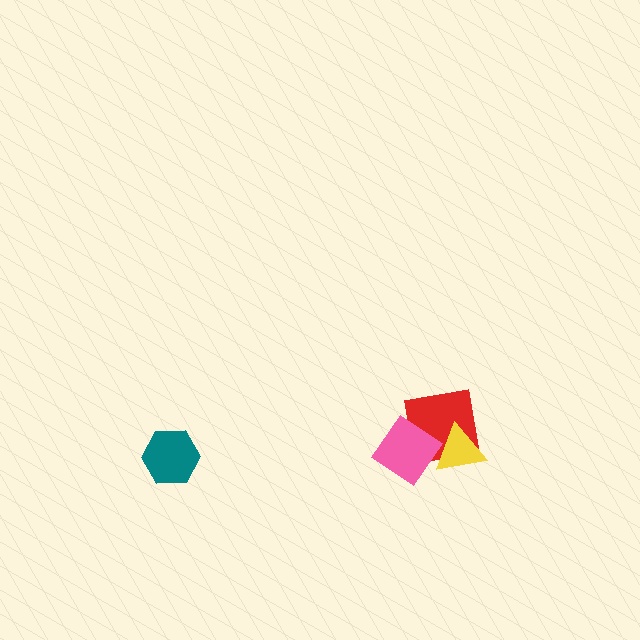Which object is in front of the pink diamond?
The yellow triangle is in front of the pink diamond.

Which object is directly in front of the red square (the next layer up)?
The pink diamond is directly in front of the red square.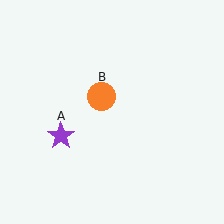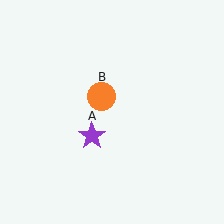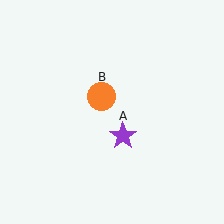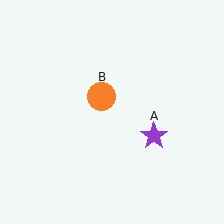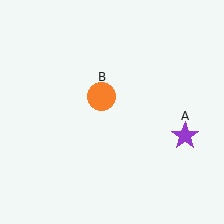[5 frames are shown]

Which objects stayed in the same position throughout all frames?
Orange circle (object B) remained stationary.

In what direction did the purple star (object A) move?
The purple star (object A) moved right.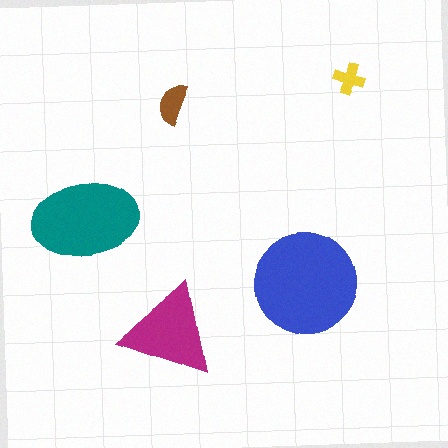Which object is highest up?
The yellow cross is topmost.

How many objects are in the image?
There are 5 objects in the image.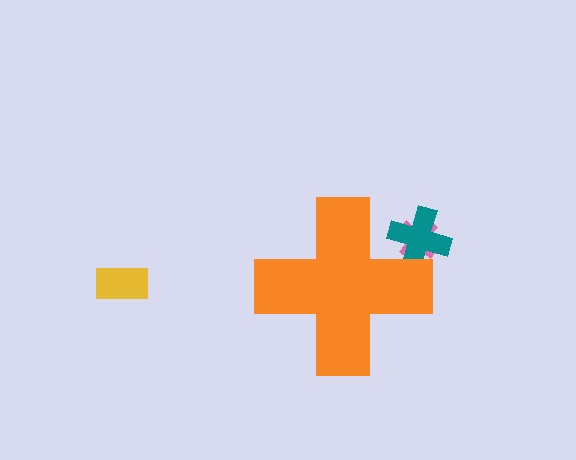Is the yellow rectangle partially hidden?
No, the yellow rectangle is fully visible.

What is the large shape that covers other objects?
An orange cross.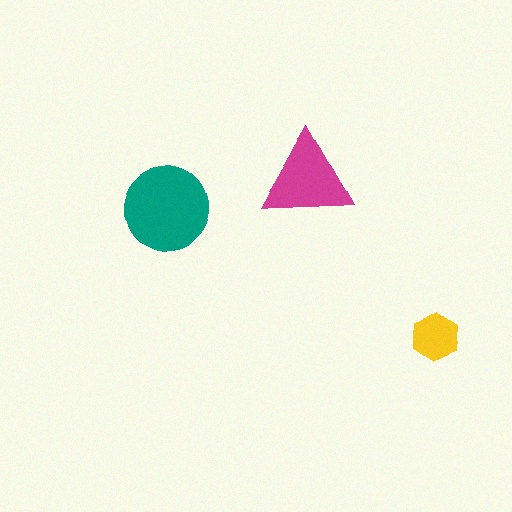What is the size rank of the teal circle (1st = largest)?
1st.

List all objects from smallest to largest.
The yellow hexagon, the magenta triangle, the teal circle.